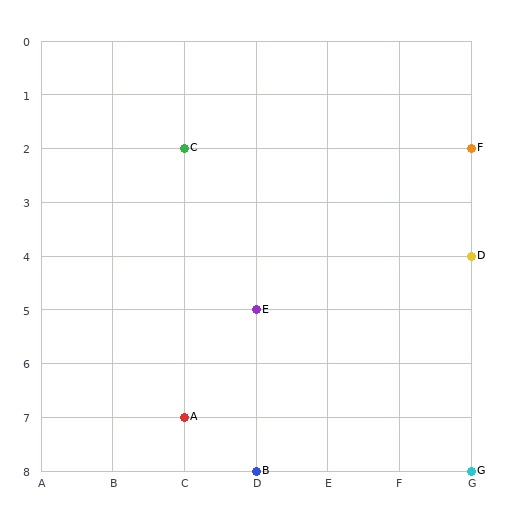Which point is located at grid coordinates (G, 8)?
Point G is at (G, 8).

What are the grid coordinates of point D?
Point D is at grid coordinates (G, 4).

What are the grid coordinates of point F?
Point F is at grid coordinates (G, 2).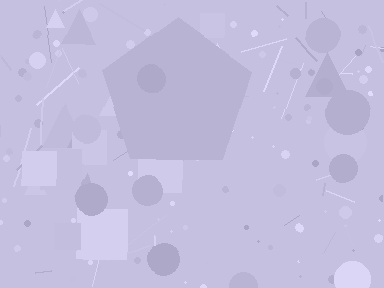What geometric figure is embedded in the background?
A pentagon is embedded in the background.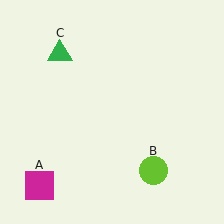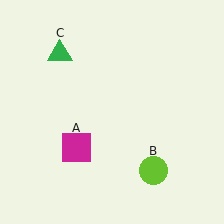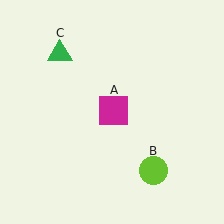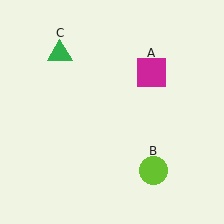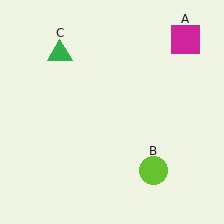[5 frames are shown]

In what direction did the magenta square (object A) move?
The magenta square (object A) moved up and to the right.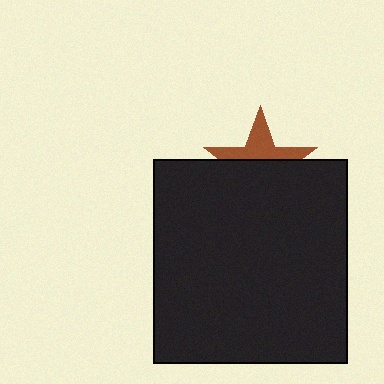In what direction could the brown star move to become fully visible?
The brown star could move up. That would shift it out from behind the black rectangle entirely.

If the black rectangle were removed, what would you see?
You would see the complete brown star.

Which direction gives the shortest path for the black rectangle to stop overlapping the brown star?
Moving down gives the shortest separation.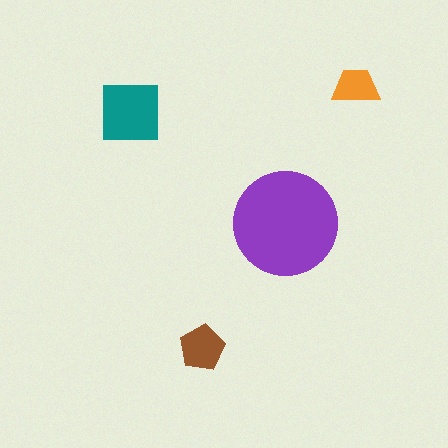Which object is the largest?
The purple circle.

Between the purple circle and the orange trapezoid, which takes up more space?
The purple circle.